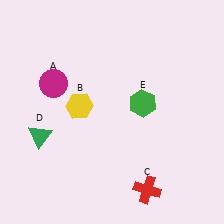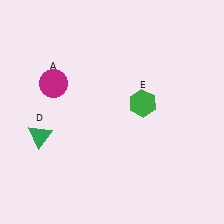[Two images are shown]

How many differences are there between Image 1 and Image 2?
There are 2 differences between the two images.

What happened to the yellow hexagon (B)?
The yellow hexagon (B) was removed in Image 2. It was in the top-left area of Image 1.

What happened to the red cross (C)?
The red cross (C) was removed in Image 2. It was in the bottom-right area of Image 1.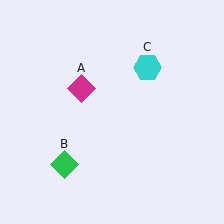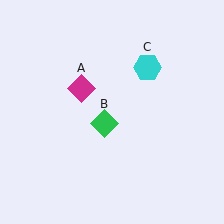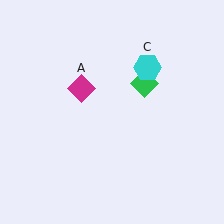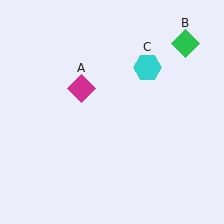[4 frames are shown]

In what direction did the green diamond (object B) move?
The green diamond (object B) moved up and to the right.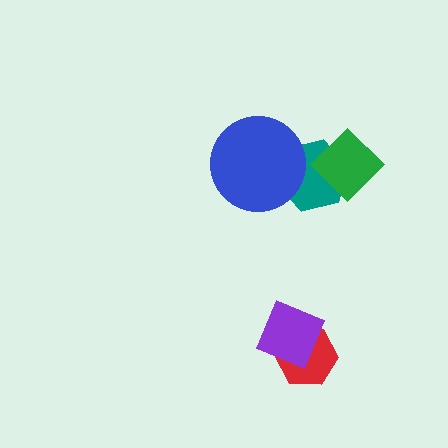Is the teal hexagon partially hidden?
Yes, it is partially covered by another shape.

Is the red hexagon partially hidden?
Yes, it is partially covered by another shape.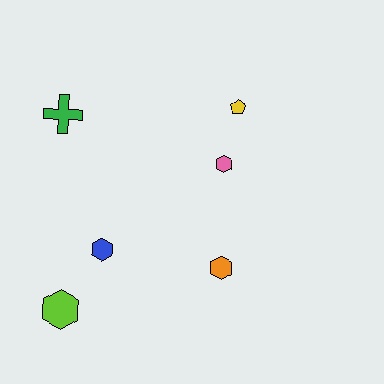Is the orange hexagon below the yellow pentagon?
Yes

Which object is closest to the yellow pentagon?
The pink hexagon is closest to the yellow pentagon.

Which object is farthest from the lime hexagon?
The yellow pentagon is farthest from the lime hexagon.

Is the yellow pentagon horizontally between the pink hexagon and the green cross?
No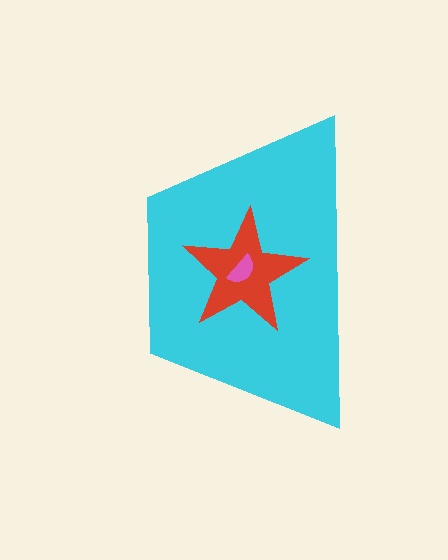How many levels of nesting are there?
3.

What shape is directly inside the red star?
The pink semicircle.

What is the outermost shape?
The cyan trapezoid.